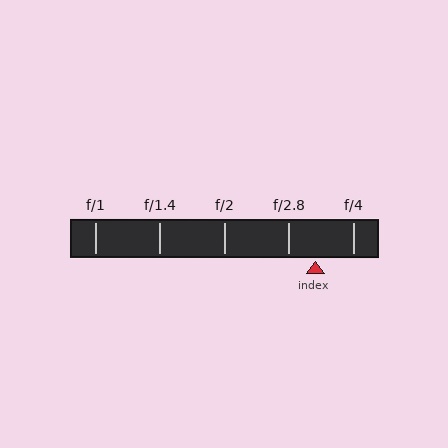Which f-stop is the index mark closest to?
The index mark is closest to f/2.8.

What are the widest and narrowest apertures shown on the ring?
The widest aperture shown is f/1 and the narrowest is f/4.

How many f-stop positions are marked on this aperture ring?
There are 5 f-stop positions marked.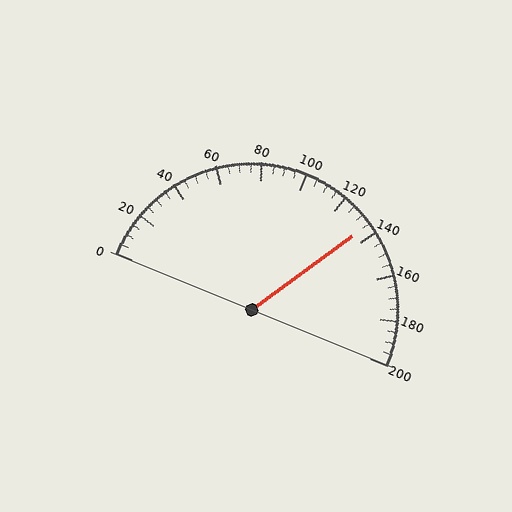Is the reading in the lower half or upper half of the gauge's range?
The reading is in the upper half of the range (0 to 200).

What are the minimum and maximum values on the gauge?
The gauge ranges from 0 to 200.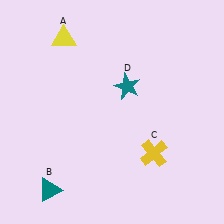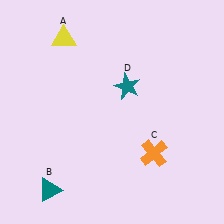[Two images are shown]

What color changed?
The cross (C) changed from yellow in Image 1 to orange in Image 2.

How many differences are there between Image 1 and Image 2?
There is 1 difference between the two images.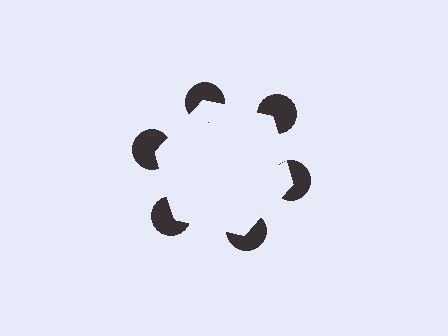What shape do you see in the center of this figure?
An illusory hexagon — its edges are inferred from the aligned wedge cuts in the pac-man discs, not physically drawn.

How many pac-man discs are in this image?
There are 6 — one at each vertex of the illusory hexagon.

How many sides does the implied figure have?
6 sides.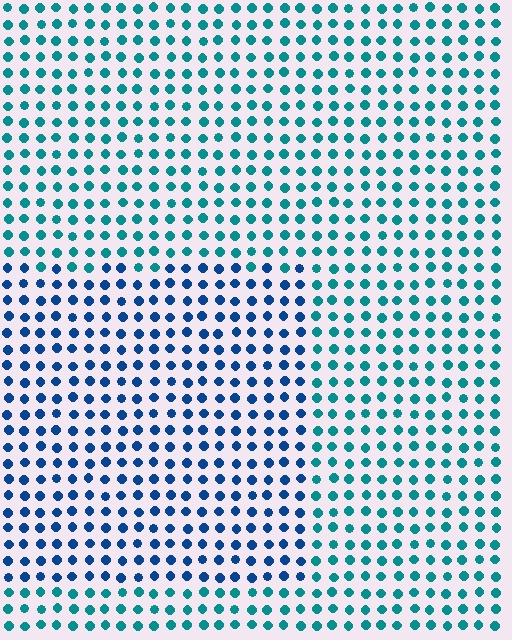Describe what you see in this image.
The image is filled with small teal elements in a uniform arrangement. A rectangle-shaped region is visible where the elements are tinted to a slightly different hue, forming a subtle color boundary.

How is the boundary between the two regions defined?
The boundary is defined purely by a slight shift in hue (about 35 degrees). Spacing, size, and orientation are identical on both sides.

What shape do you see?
I see a rectangle.